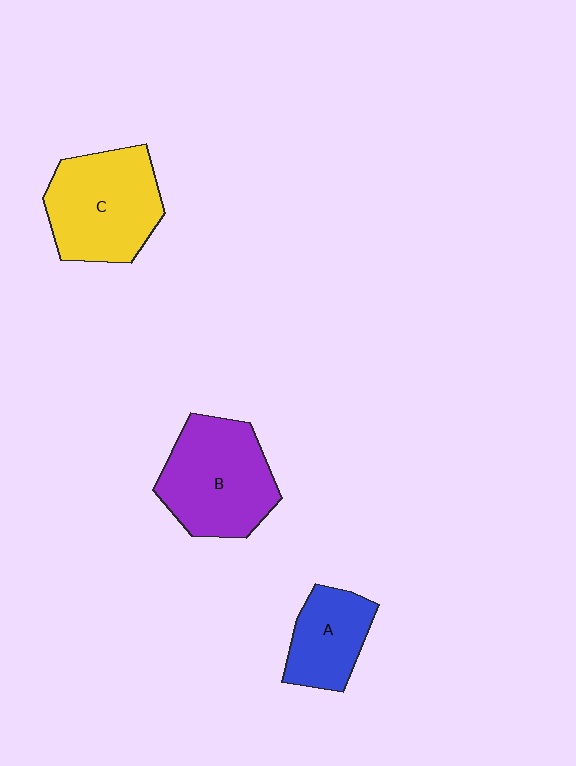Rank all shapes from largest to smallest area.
From largest to smallest: B (purple), C (yellow), A (blue).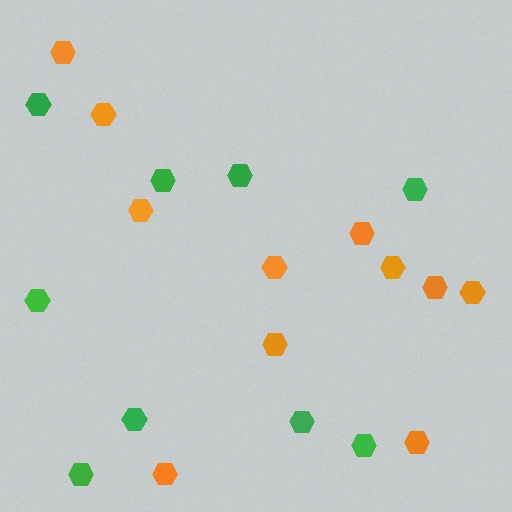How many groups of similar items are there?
There are 2 groups: one group of green hexagons (9) and one group of orange hexagons (11).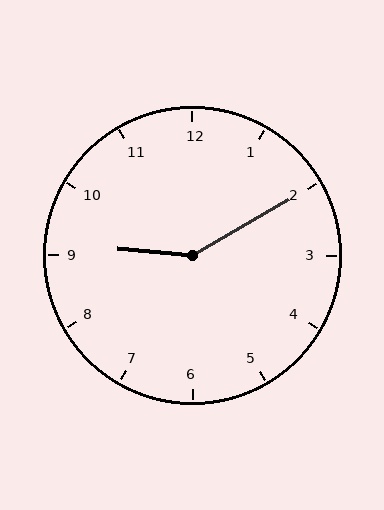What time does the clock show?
9:10.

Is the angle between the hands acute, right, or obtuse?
It is obtuse.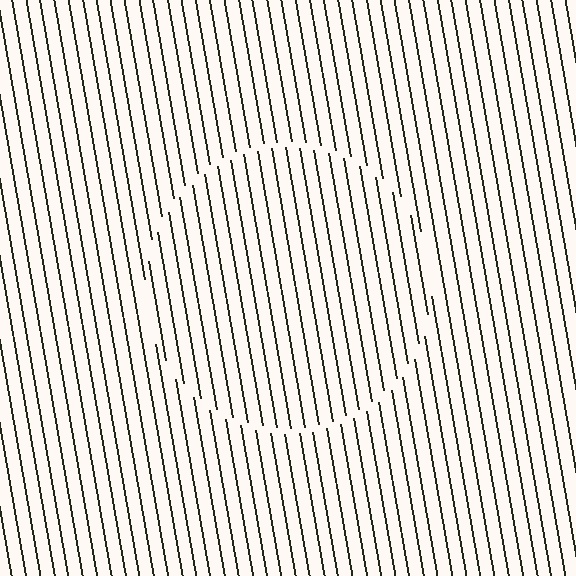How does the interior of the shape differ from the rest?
The interior of the shape contains the same grating, shifted by half a period — the contour is defined by the phase discontinuity where line-ends from the inner and outer gratings abut.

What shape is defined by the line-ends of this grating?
An illusory circle. The interior of the shape contains the same grating, shifted by half a period — the contour is defined by the phase discontinuity where line-ends from the inner and outer gratings abut.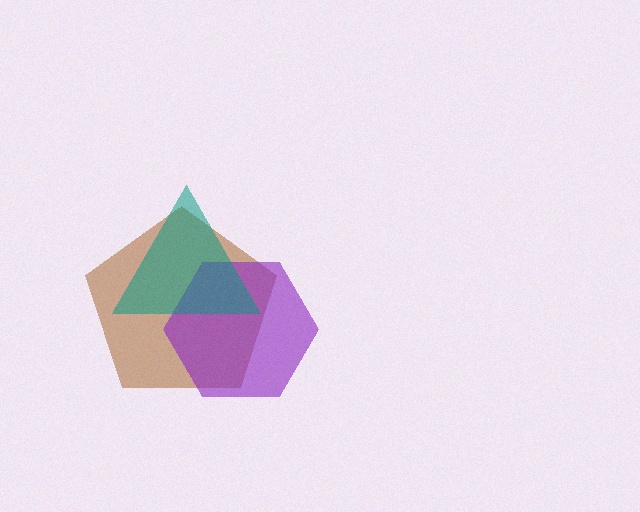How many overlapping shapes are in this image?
There are 3 overlapping shapes in the image.